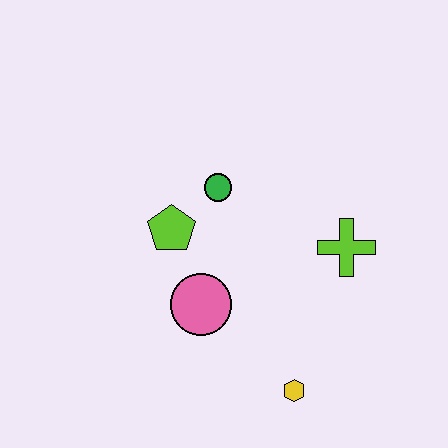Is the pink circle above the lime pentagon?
No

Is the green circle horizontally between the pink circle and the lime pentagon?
No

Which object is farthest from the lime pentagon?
The yellow hexagon is farthest from the lime pentagon.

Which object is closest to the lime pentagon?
The green circle is closest to the lime pentagon.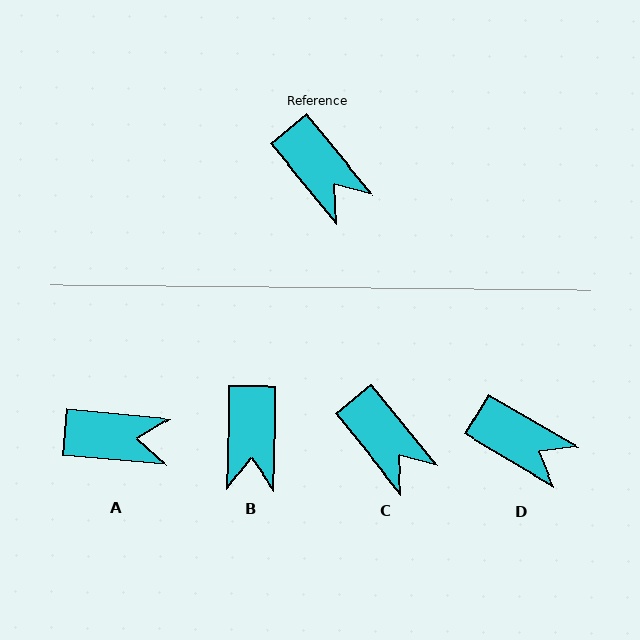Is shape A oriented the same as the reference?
No, it is off by about 45 degrees.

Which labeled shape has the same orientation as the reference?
C.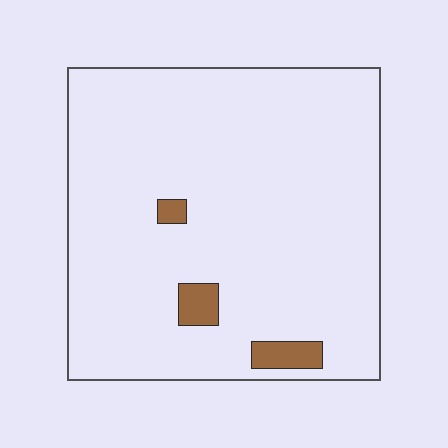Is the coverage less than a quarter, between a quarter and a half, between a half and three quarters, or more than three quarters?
Less than a quarter.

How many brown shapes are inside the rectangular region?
3.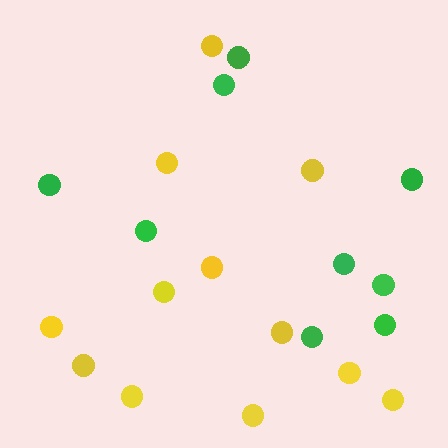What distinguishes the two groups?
There are 2 groups: one group of green circles (9) and one group of yellow circles (12).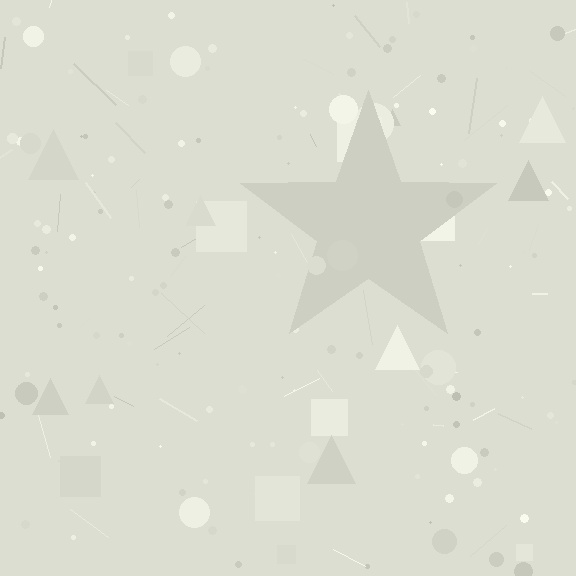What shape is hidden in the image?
A star is hidden in the image.